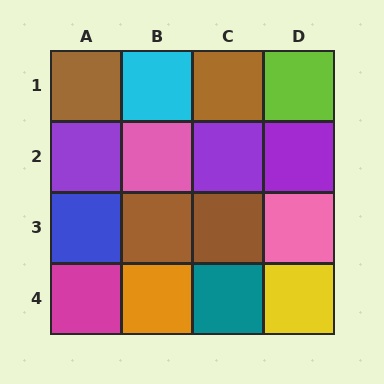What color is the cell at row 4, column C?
Teal.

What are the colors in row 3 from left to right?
Blue, brown, brown, pink.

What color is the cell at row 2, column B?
Pink.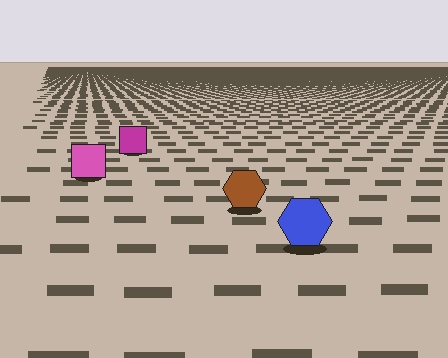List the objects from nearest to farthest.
From nearest to farthest: the blue hexagon, the brown hexagon, the pink square, the magenta square.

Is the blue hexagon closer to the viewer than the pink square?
Yes. The blue hexagon is closer — you can tell from the texture gradient: the ground texture is coarser near it.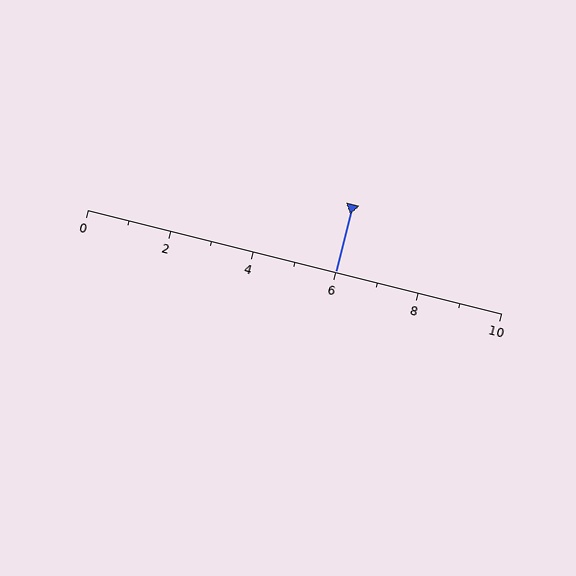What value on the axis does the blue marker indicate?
The marker indicates approximately 6.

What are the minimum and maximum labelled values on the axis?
The axis runs from 0 to 10.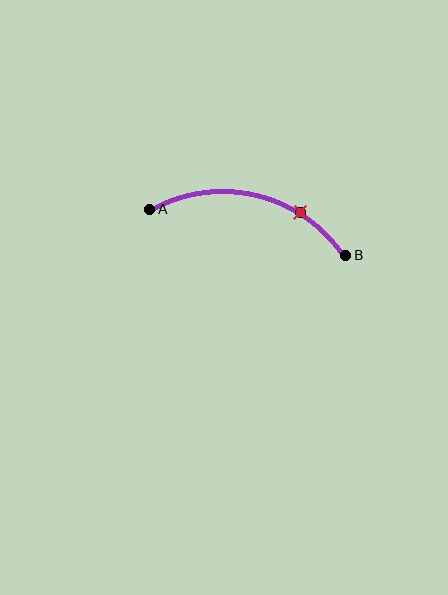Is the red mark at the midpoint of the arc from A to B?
No. The red mark lies on the arc but is closer to endpoint B. The arc midpoint would be at the point on the curve equidistant along the arc from both A and B.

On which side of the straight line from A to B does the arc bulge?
The arc bulges above the straight line connecting A and B.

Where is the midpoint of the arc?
The arc midpoint is the point on the curve farthest from the straight line joining A and B. It sits above that line.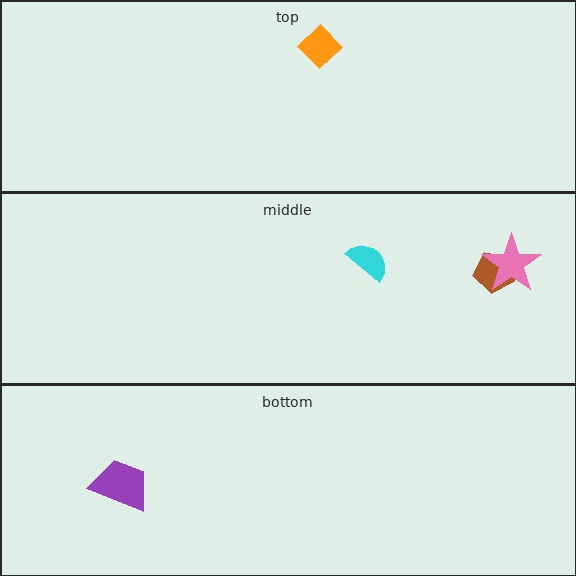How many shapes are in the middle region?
3.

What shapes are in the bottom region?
The purple trapezoid.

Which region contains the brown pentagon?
The middle region.